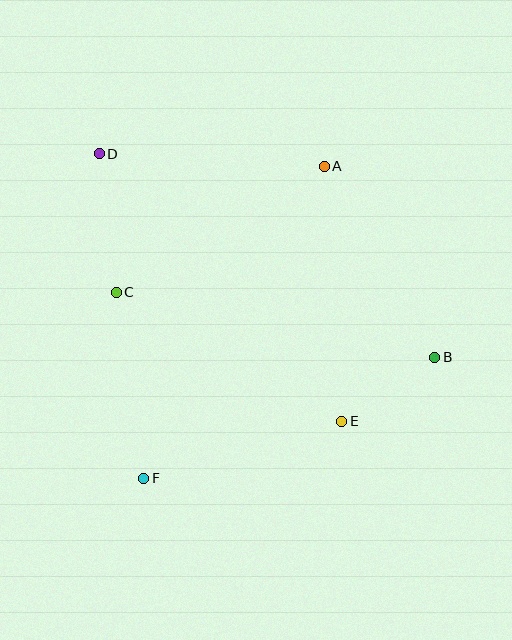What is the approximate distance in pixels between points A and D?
The distance between A and D is approximately 225 pixels.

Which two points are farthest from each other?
Points B and D are farthest from each other.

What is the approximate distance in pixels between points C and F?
The distance between C and F is approximately 188 pixels.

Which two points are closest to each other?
Points B and E are closest to each other.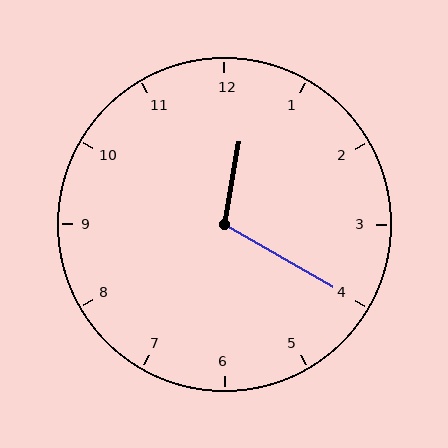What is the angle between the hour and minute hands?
Approximately 110 degrees.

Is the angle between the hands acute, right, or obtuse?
It is obtuse.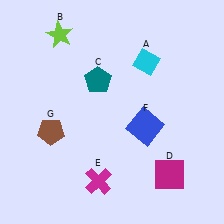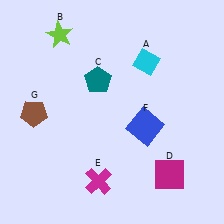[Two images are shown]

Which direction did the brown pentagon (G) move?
The brown pentagon (G) moved up.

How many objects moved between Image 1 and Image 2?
1 object moved between the two images.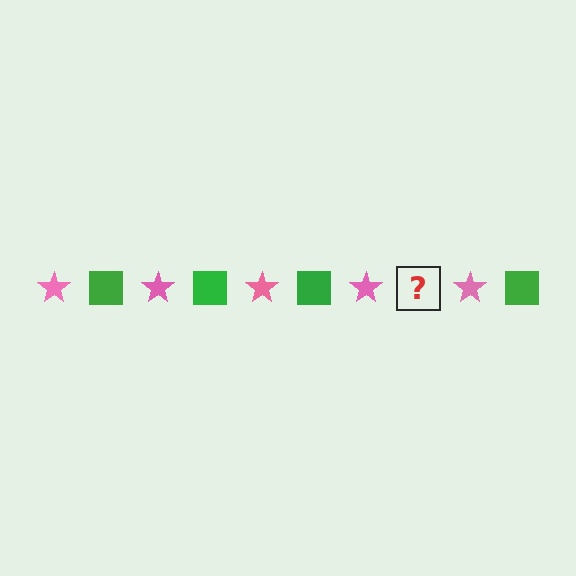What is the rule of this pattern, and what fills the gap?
The rule is that the pattern alternates between pink star and green square. The gap should be filled with a green square.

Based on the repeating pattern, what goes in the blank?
The blank should be a green square.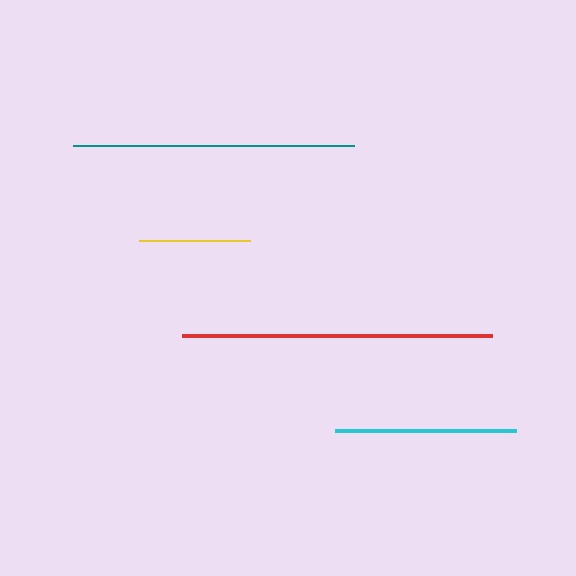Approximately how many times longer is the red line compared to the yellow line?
The red line is approximately 2.8 times the length of the yellow line.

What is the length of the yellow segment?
The yellow segment is approximately 111 pixels long.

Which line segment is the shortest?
The yellow line is the shortest at approximately 111 pixels.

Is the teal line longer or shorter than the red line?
The red line is longer than the teal line.